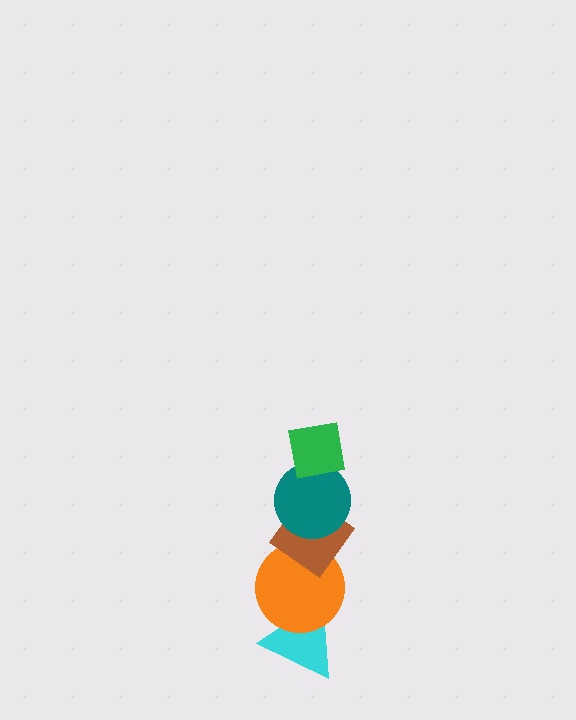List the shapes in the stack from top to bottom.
From top to bottom: the green square, the teal circle, the brown diamond, the orange circle, the cyan triangle.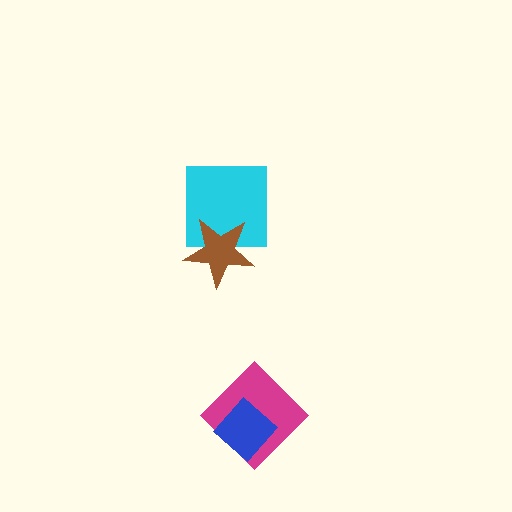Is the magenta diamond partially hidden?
Yes, it is partially covered by another shape.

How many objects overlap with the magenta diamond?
1 object overlaps with the magenta diamond.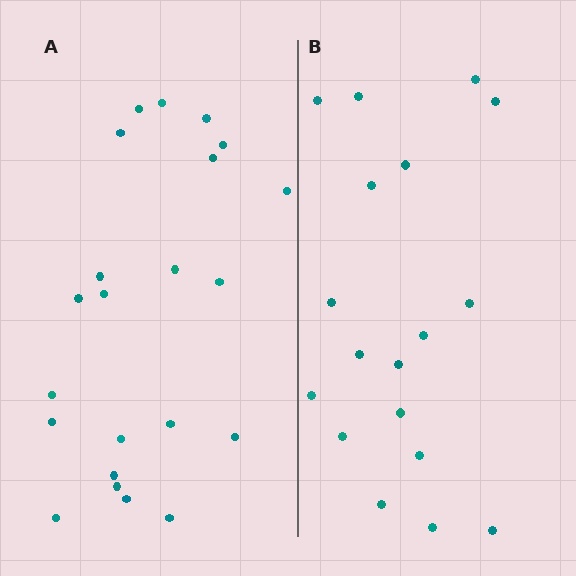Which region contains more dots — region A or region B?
Region A (the left region) has more dots.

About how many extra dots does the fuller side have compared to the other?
Region A has about 4 more dots than region B.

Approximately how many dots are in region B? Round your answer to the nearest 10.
About 20 dots. (The exact count is 18, which rounds to 20.)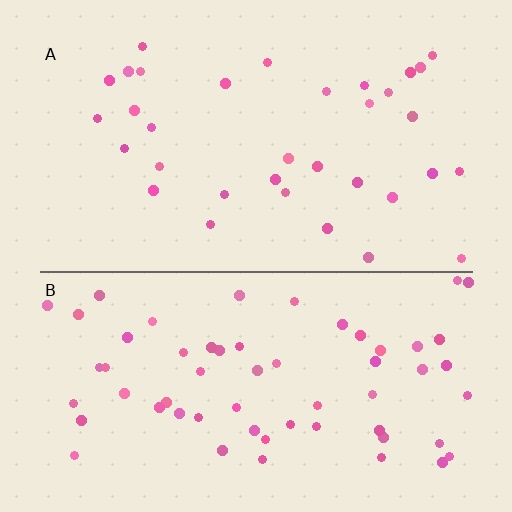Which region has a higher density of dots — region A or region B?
B (the bottom).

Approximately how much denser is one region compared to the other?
Approximately 1.7× — region B over region A.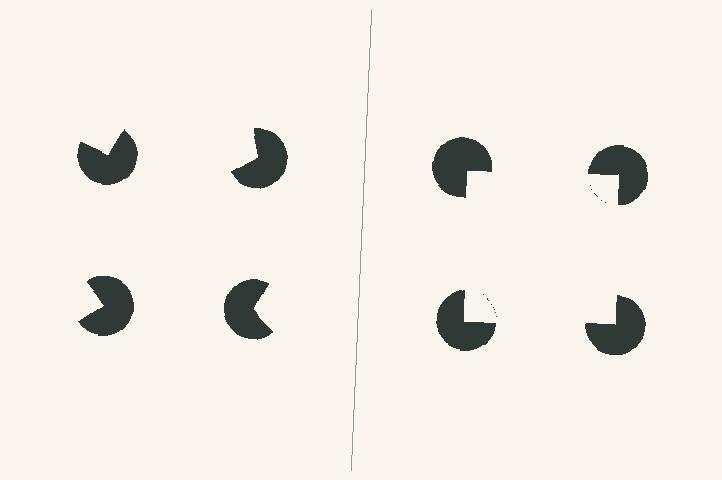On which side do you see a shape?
An illusory square appears on the right side. On the left side the wedge cuts are rotated, so no coherent shape forms.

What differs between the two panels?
The pac-man discs are positioned identically on both sides; only the wedge orientations differ. On the right they align to a square; on the left they are misaligned.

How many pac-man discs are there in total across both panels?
8 — 4 on each side.